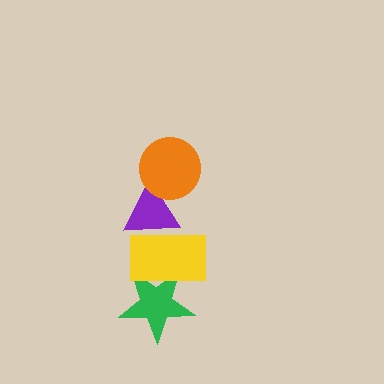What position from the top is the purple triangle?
The purple triangle is 2nd from the top.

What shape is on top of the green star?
The yellow rectangle is on top of the green star.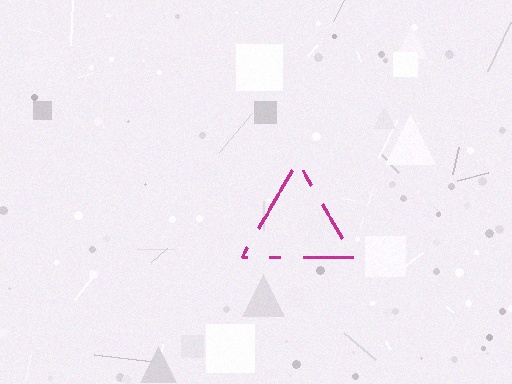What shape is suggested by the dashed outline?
The dashed outline suggests a triangle.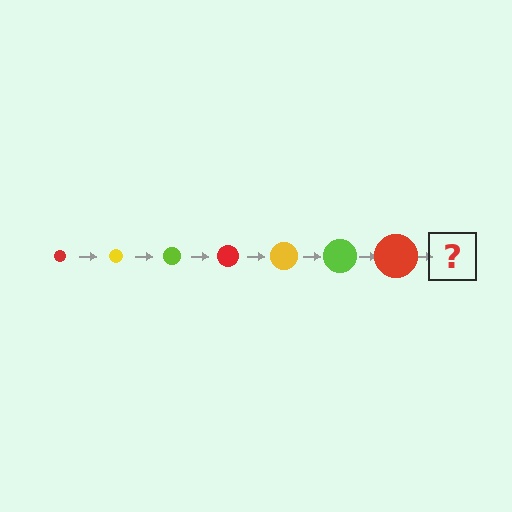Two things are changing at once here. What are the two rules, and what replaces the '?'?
The two rules are that the circle grows larger each step and the color cycles through red, yellow, and lime. The '?' should be a yellow circle, larger than the previous one.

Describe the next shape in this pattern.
It should be a yellow circle, larger than the previous one.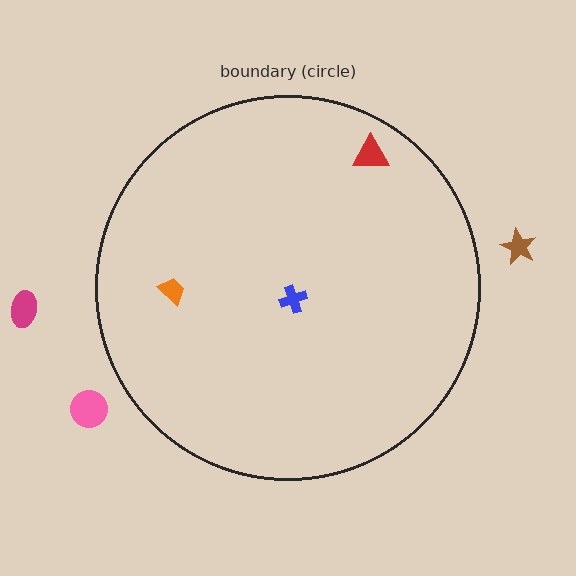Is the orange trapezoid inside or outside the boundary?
Inside.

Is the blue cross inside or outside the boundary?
Inside.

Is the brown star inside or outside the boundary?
Outside.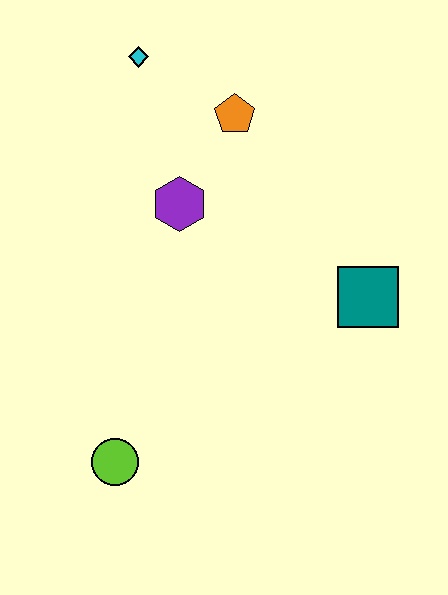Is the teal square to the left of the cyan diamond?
No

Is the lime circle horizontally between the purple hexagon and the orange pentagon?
No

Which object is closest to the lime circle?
The purple hexagon is closest to the lime circle.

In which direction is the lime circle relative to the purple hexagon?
The lime circle is below the purple hexagon.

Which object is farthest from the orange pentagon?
The lime circle is farthest from the orange pentagon.